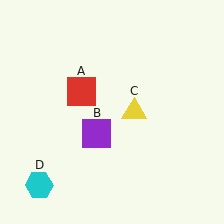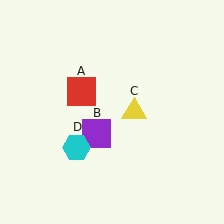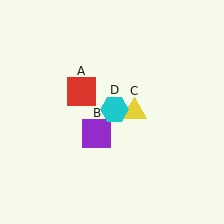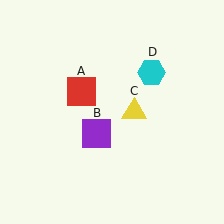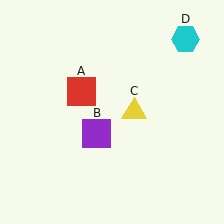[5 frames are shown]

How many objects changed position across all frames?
1 object changed position: cyan hexagon (object D).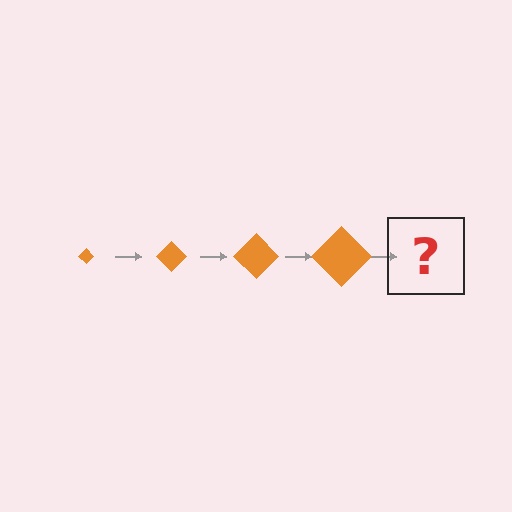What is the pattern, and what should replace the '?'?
The pattern is that the diamond gets progressively larger each step. The '?' should be an orange diamond, larger than the previous one.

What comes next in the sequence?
The next element should be an orange diamond, larger than the previous one.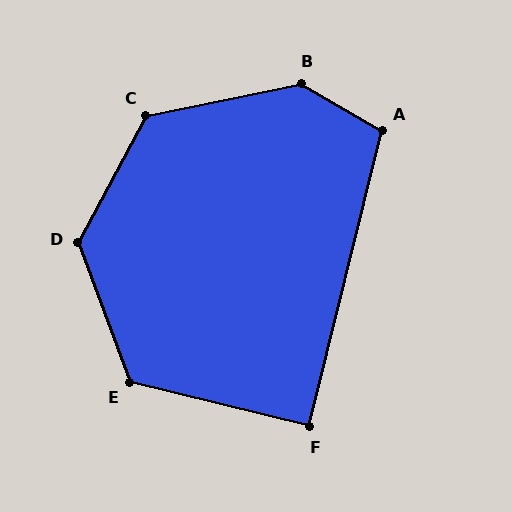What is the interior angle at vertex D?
Approximately 132 degrees (obtuse).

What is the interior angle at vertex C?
Approximately 130 degrees (obtuse).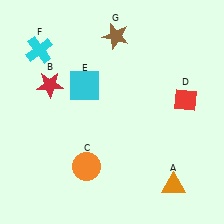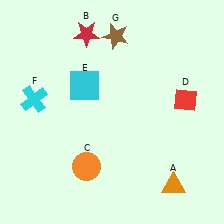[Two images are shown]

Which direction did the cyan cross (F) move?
The cyan cross (F) moved down.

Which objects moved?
The objects that moved are: the red star (B), the cyan cross (F).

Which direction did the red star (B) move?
The red star (B) moved up.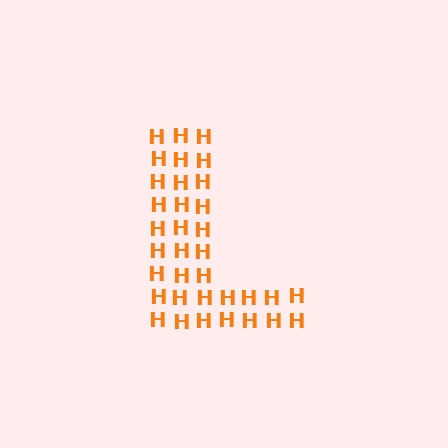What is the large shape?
The large shape is the letter L.